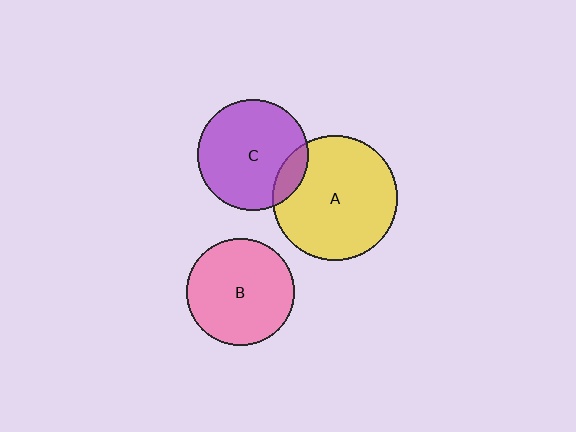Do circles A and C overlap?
Yes.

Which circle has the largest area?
Circle A (yellow).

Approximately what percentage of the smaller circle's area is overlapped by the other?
Approximately 15%.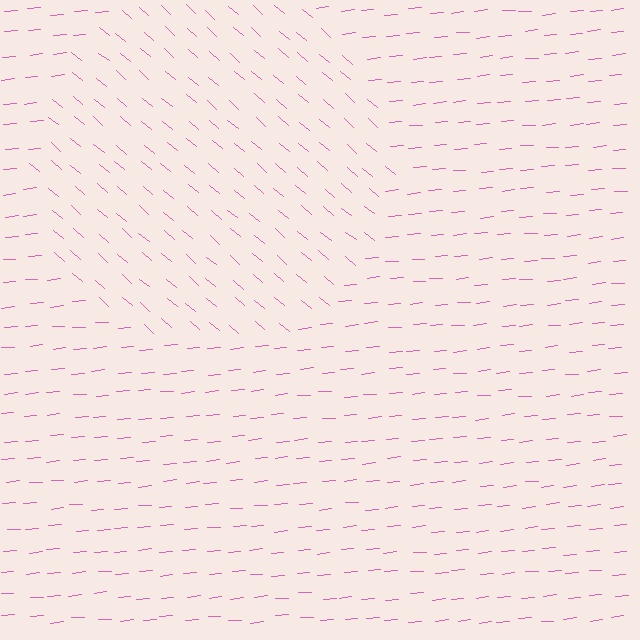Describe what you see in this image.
The image is filled with small pink line segments. A circle region in the image has lines oriented differently from the surrounding lines, creating a visible texture boundary.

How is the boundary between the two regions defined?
The boundary is defined purely by a change in line orientation (approximately 45 degrees difference). All lines are the same color and thickness.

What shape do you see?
I see a circle.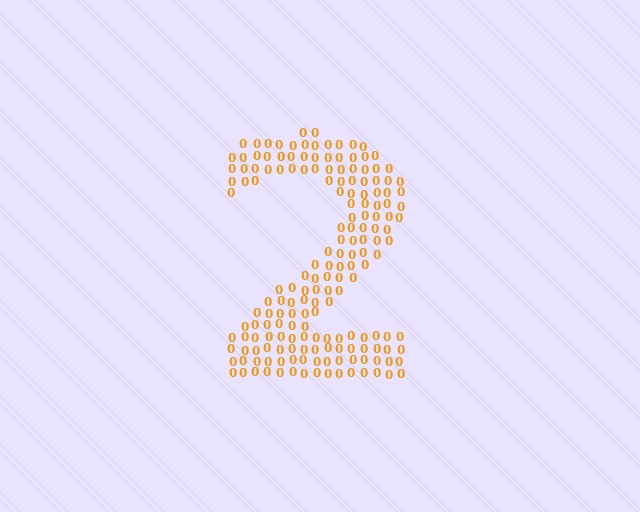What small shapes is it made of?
It is made of small digit 0's.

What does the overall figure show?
The overall figure shows the digit 2.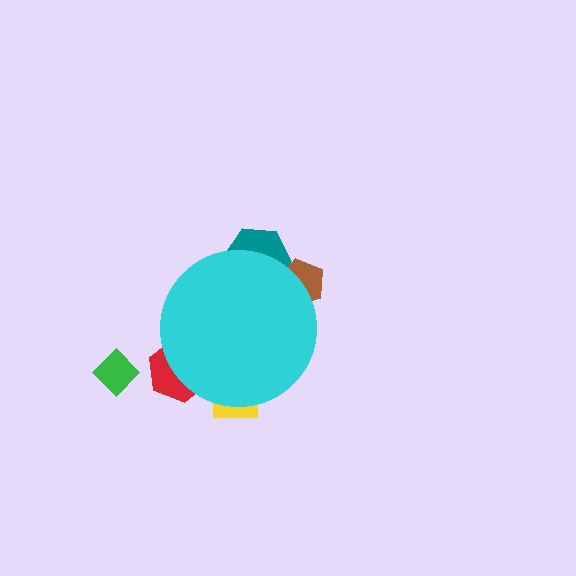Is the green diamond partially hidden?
No, the green diamond is fully visible.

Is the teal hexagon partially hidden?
Yes, the teal hexagon is partially hidden behind the cyan circle.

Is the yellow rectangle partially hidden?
Yes, the yellow rectangle is partially hidden behind the cyan circle.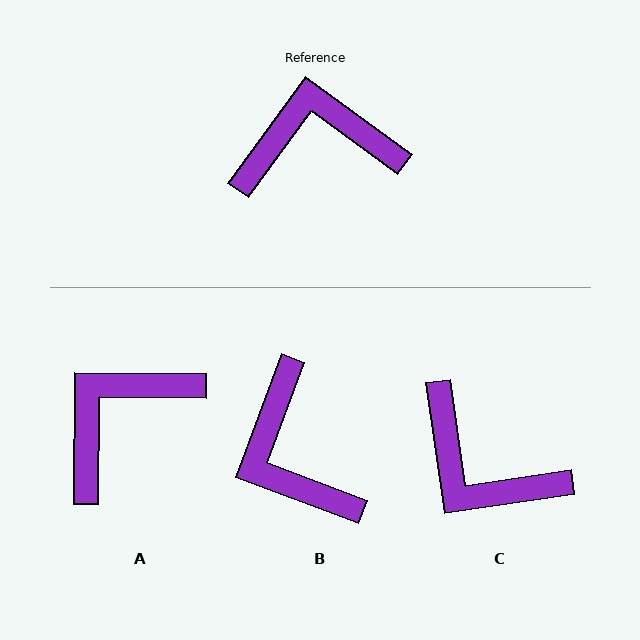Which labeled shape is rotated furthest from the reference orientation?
C, about 134 degrees away.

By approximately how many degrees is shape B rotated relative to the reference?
Approximately 106 degrees counter-clockwise.